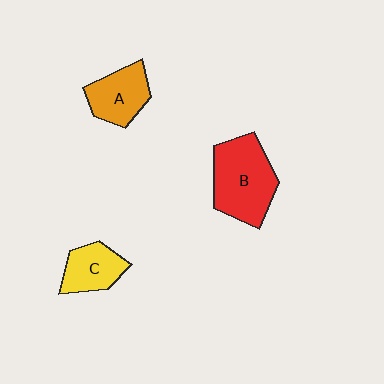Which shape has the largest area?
Shape B (red).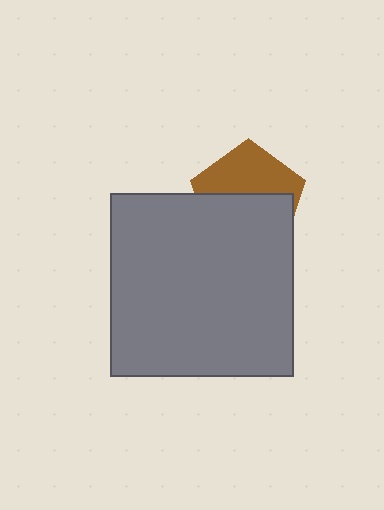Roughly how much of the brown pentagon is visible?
About half of it is visible (roughly 46%).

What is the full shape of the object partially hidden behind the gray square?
The partially hidden object is a brown pentagon.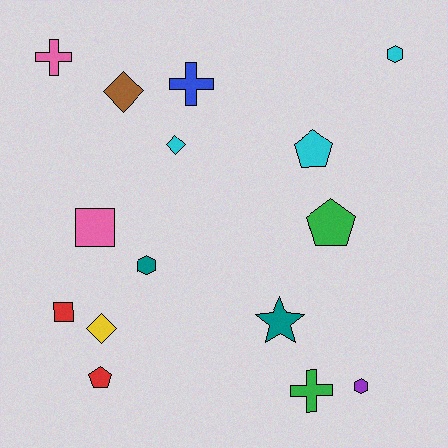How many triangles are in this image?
There are no triangles.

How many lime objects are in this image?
There are no lime objects.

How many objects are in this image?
There are 15 objects.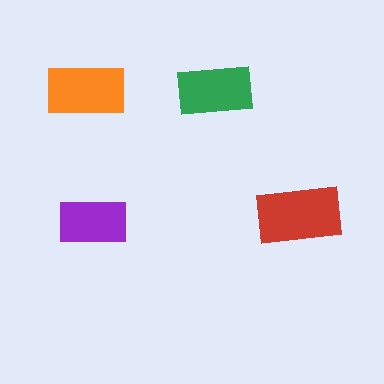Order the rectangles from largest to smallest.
the red one, the orange one, the green one, the purple one.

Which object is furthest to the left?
The orange rectangle is leftmost.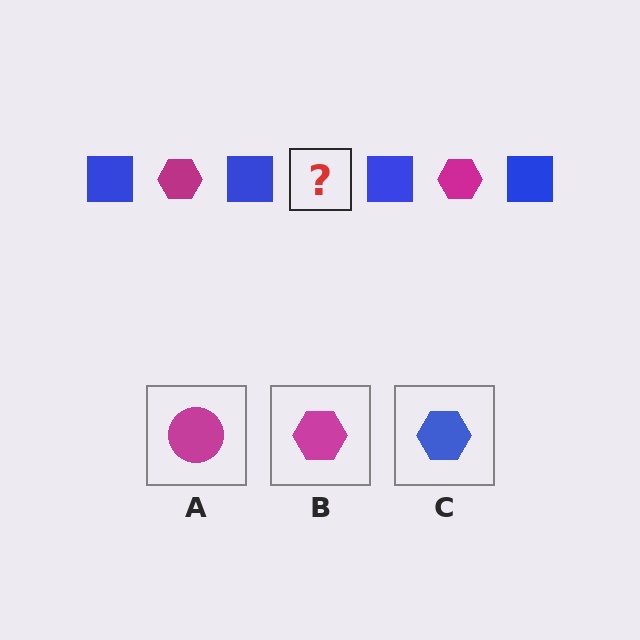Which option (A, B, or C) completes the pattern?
B.